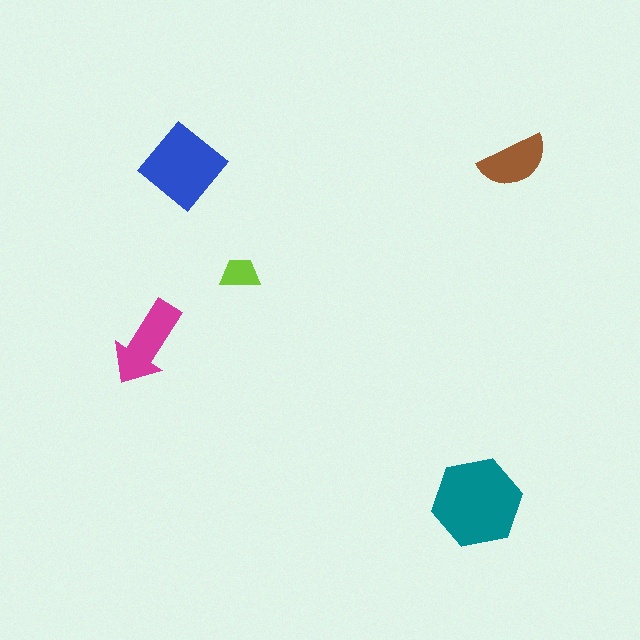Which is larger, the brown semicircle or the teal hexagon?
The teal hexagon.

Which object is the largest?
The teal hexagon.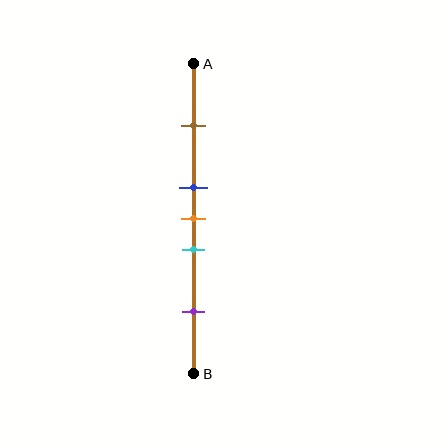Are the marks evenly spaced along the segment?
No, the marks are not evenly spaced.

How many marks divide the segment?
There are 5 marks dividing the segment.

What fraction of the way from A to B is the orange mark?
The orange mark is approximately 50% (0.5) of the way from A to B.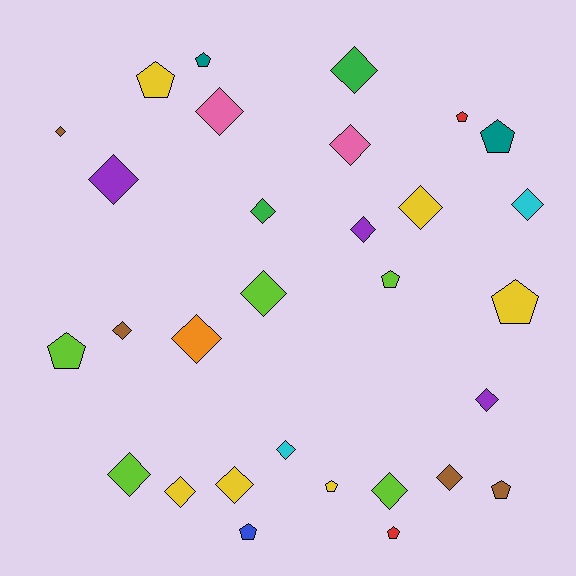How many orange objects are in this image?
There is 1 orange object.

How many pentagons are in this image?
There are 11 pentagons.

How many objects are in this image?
There are 30 objects.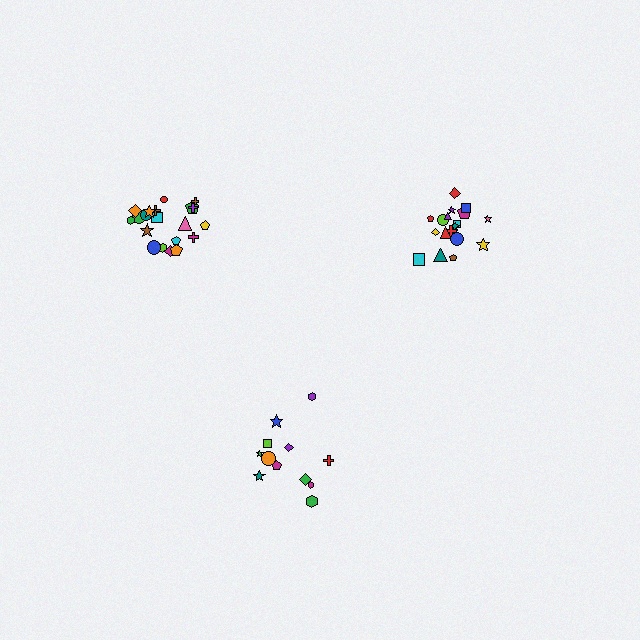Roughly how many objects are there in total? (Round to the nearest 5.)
Roughly 50 objects in total.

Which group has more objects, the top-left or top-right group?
The top-left group.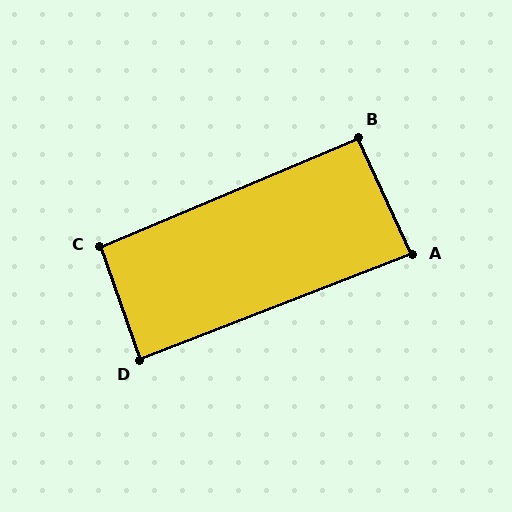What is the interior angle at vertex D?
Approximately 88 degrees (approximately right).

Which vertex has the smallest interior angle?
A, at approximately 86 degrees.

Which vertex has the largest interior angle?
C, at approximately 94 degrees.